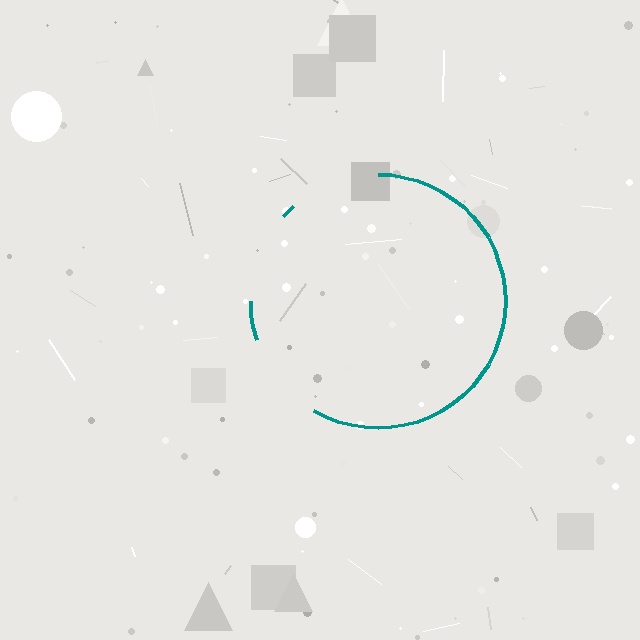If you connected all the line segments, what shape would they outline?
They would outline a circle.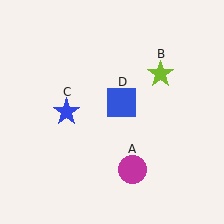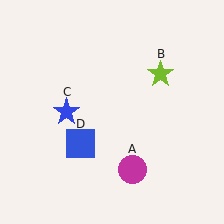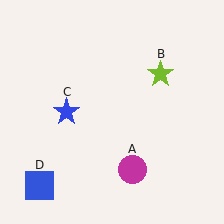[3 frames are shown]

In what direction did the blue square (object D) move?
The blue square (object D) moved down and to the left.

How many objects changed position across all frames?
1 object changed position: blue square (object D).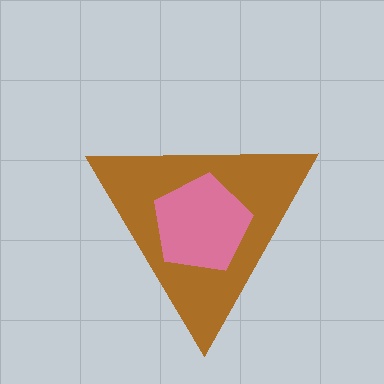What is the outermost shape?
The brown triangle.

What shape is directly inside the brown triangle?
The pink pentagon.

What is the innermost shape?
The pink pentagon.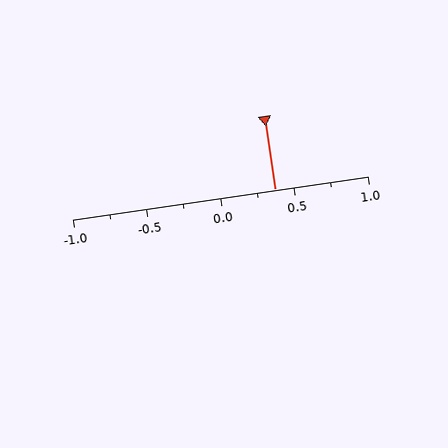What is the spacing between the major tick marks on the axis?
The major ticks are spaced 0.5 apart.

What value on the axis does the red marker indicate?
The marker indicates approximately 0.38.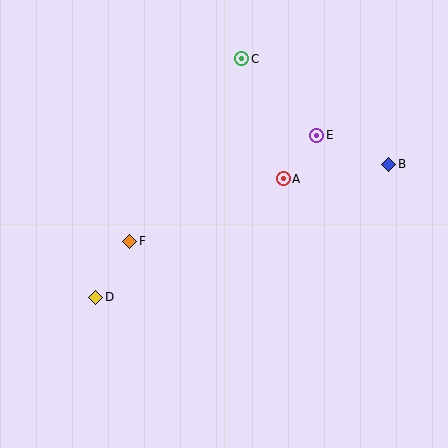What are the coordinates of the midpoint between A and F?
The midpoint between A and F is at (206, 210).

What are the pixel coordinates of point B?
Point B is at (389, 164).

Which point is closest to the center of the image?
Point A at (283, 179) is closest to the center.